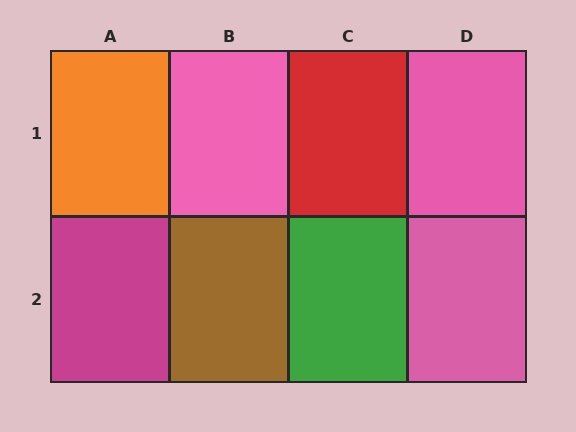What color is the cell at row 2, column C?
Green.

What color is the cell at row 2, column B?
Brown.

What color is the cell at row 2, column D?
Pink.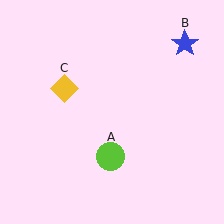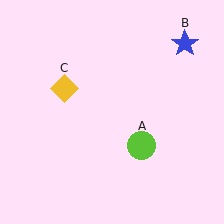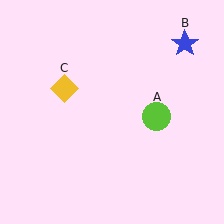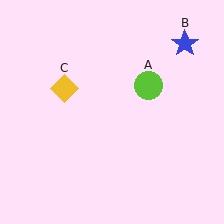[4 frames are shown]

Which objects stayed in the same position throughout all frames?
Blue star (object B) and yellow diamond (object C) remained stationary.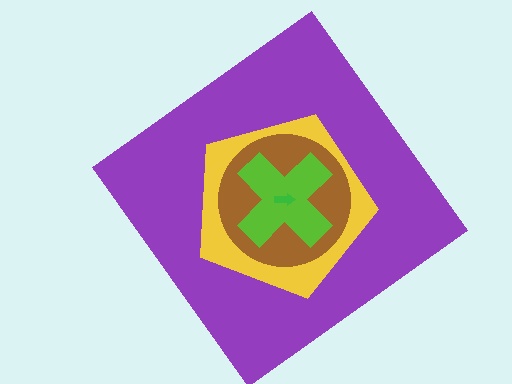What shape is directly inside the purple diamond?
The yellow pentagon.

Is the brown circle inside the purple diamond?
Yes.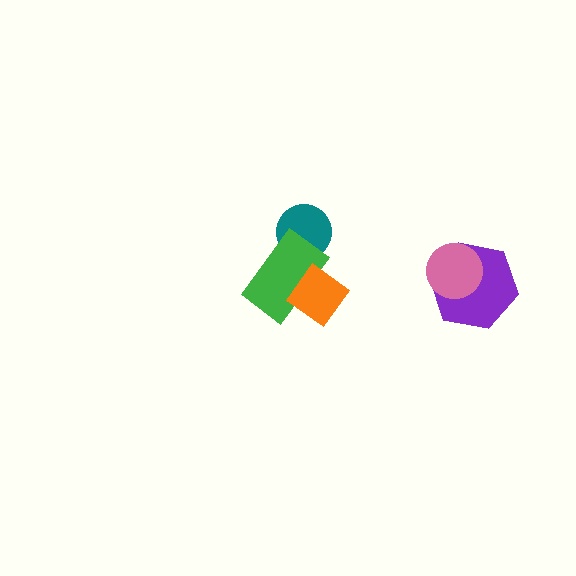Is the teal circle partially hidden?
Yes, it is partially covered by another shape.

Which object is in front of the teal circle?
The green rectangle is in front of the teal circle.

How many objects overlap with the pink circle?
1 object overlaps with the pink circle.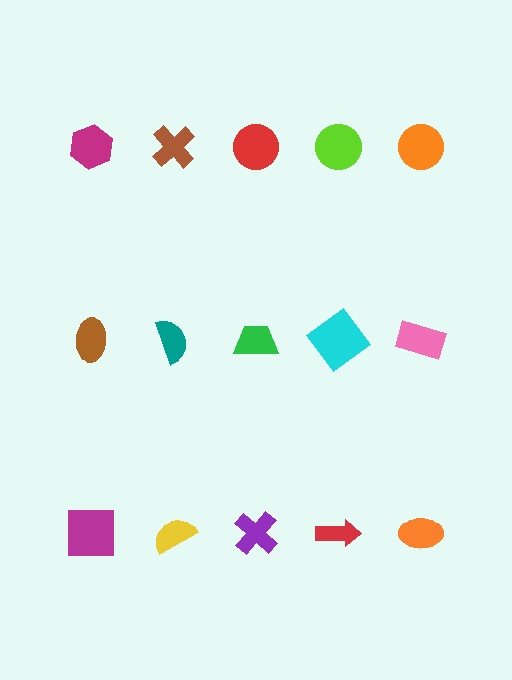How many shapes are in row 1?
5 shapes.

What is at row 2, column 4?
A cyan diamond.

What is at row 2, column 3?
A green trapezoid.